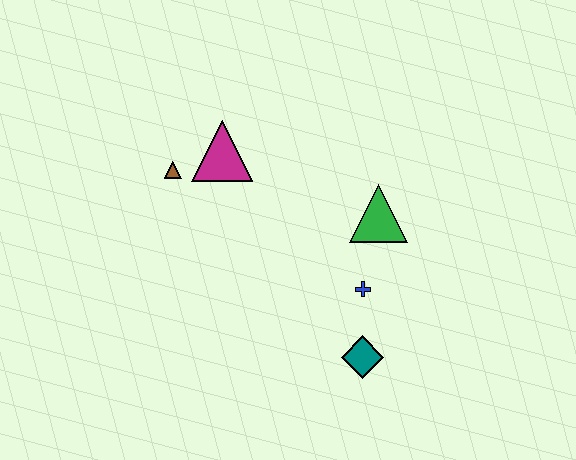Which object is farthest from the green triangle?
The brown triangle is farthest from the green triangle.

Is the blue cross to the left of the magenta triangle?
No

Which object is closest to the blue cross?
The teal diamond is closest to the blue cross.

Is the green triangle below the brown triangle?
Yes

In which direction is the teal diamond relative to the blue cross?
The teal diamond is below the blue cross.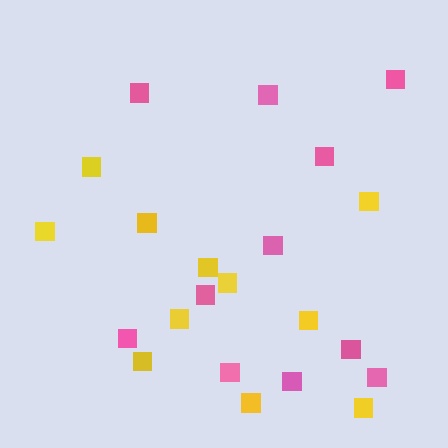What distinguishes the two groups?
There are 2 groups: one group of yellow squares (11) and one group of pink squares (11).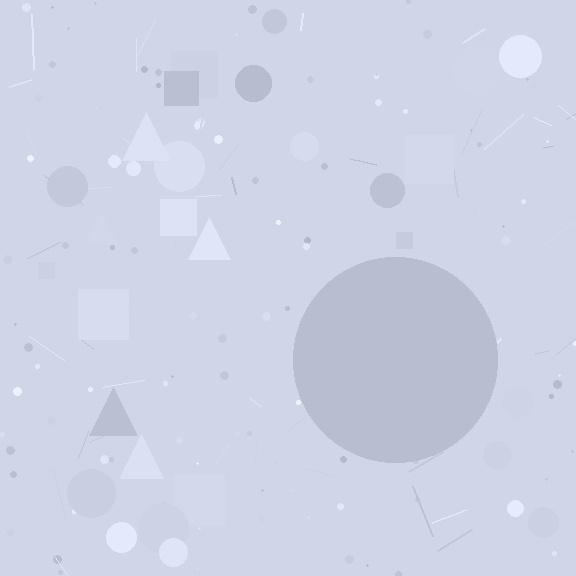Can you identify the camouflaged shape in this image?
The camouflaged shape is a circle.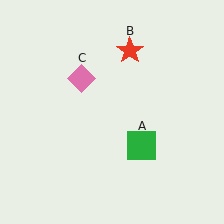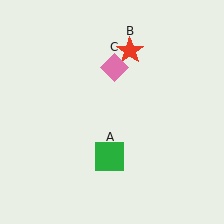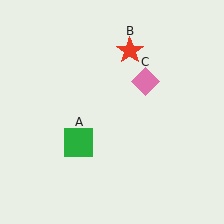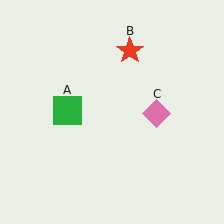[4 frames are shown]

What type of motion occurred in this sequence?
The green square (object A), pink diamond (object C) rotated clockwise around the center of the scene.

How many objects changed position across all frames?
2 objects changed position: green square (object A), pink diamond (object C).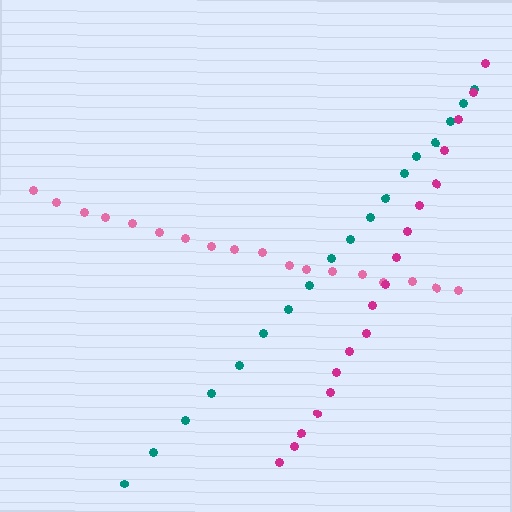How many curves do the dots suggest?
There are 3 distinct paths.